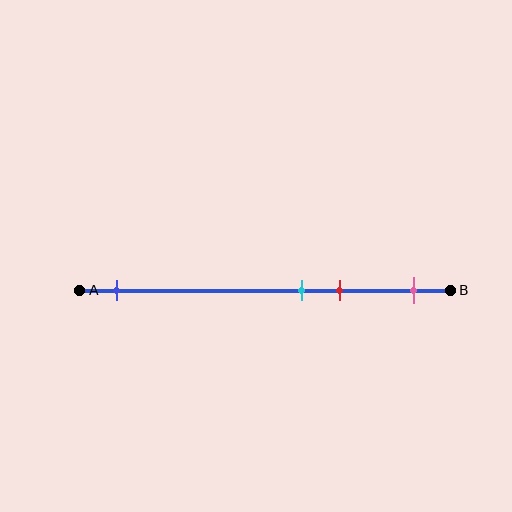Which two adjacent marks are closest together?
The cyan and red marks are the closest adjacent pair.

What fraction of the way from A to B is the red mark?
The red mark is approximately 70% (0.7) of the way from A to B.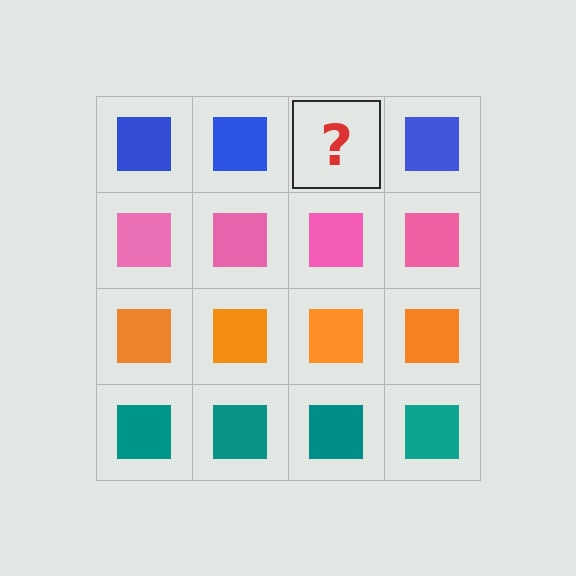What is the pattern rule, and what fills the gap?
The rule is that each row has a consistent color. The gap should be filled with a blue square.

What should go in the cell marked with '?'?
The missing cell should contain a blue square.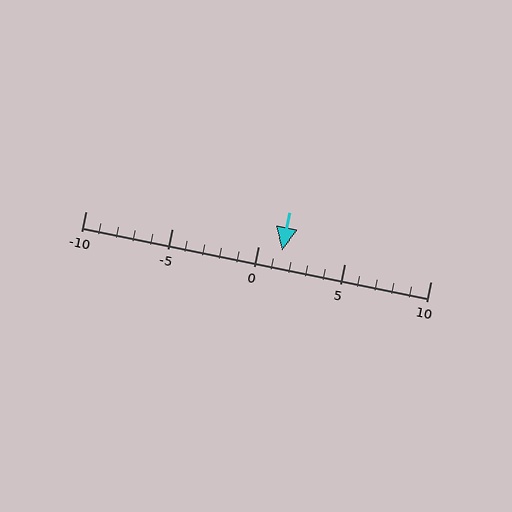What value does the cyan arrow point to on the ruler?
The cyan arrow points to approximately 1.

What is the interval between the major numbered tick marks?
The major tick marks are spaced 5 units apart.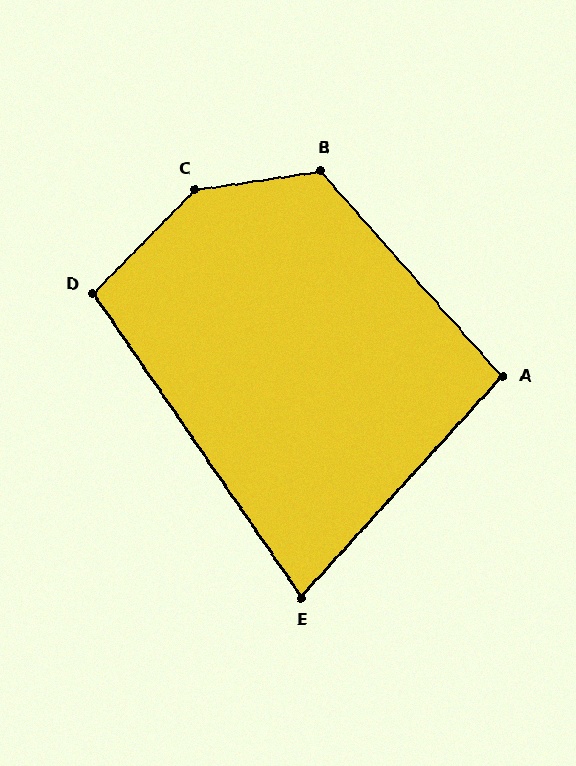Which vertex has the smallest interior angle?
E, at approximately 77 degrees.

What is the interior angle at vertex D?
Approximately 101 degrees (obtuse).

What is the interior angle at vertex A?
Approximately 96 degrees (obtuse).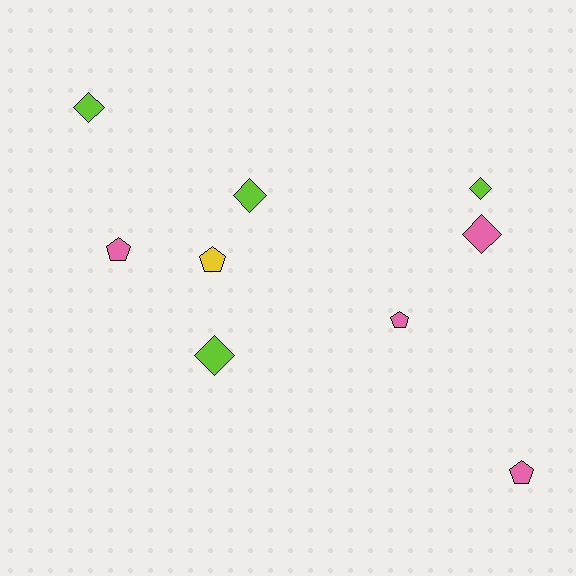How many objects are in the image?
There are 9 objects.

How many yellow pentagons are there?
There is 1 yellow pentagon.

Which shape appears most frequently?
Diamond, with 5 objects.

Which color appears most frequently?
Lime, with 4 objects.